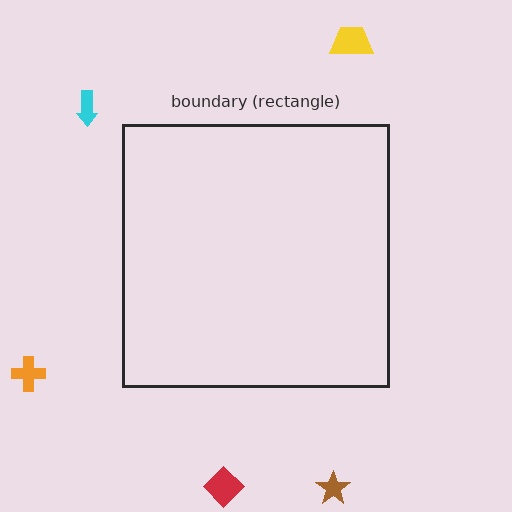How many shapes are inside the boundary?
0 inside, 5 outside.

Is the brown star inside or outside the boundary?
Outside.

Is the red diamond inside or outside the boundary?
Outside.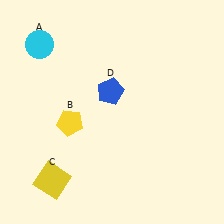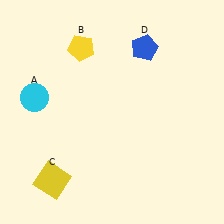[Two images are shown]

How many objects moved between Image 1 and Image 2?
3 objects moved between the two images.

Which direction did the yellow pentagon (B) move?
The yellow pentagon (B) moved up.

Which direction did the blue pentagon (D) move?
The blue pentagon (D) moved up.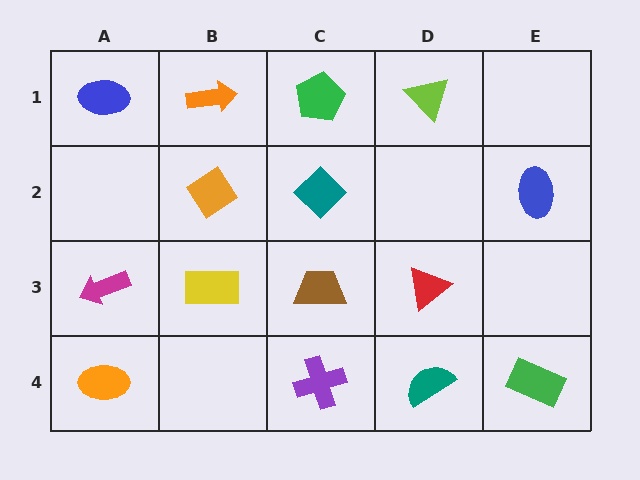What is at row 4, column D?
A teal semicircle.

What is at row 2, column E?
A blue ellipse.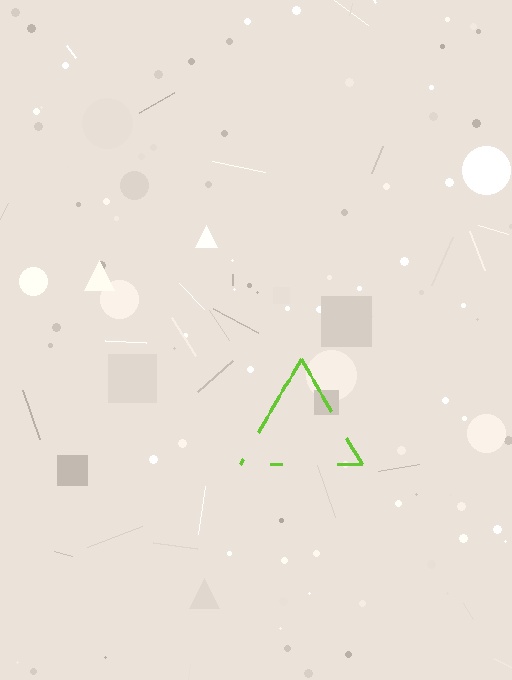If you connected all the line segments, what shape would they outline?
They would outline a triangle.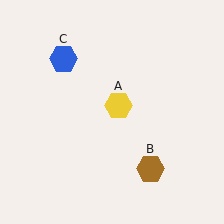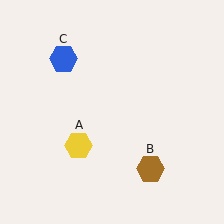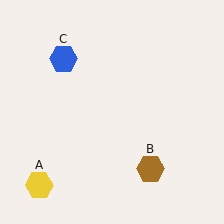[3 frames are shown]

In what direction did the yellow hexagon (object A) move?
The yellow hexagon (object A) moved down and to the left.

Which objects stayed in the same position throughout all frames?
Brown hexagon (object B) and blue hexagon (object C) remained stationary.